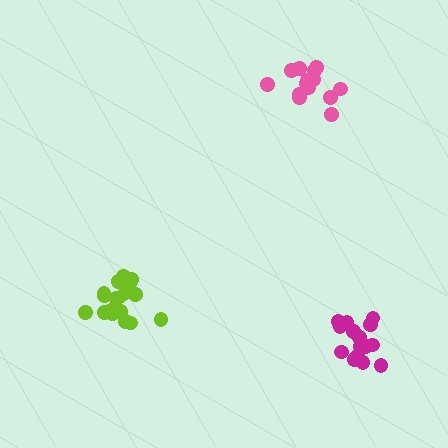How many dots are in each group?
Group 1: 15 dots, Group 2: 19 dots, Group 3: 15 dots (49 total).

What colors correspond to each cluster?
The clusters are colored: magenta, lime, pink.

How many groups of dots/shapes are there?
There are 3 groups.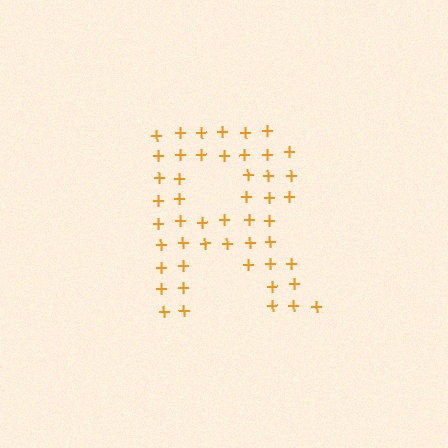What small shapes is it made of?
It is made of small plus signs.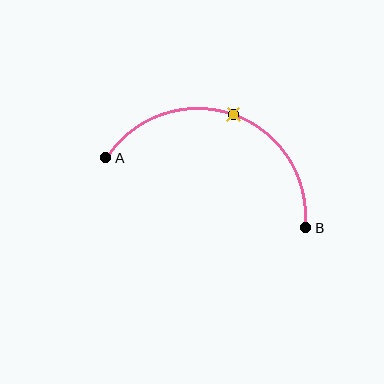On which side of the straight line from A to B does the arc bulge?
The arc bulges above the straight line connecting A and B.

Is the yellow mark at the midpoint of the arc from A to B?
Yes. The yellow mark lies on the arc at equal arc-length from both A and B — it is the arc midpoint.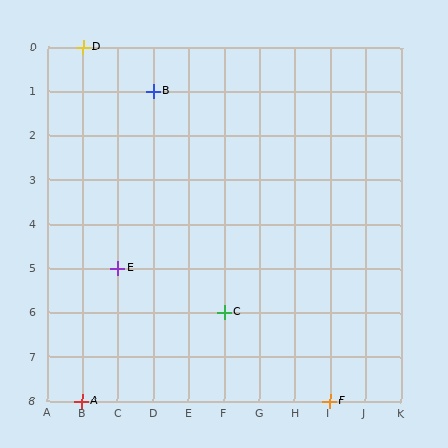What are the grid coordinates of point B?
Point B is at grid coordinates (D, 1).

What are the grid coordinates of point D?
Point D is at grid coordinates (B, 0).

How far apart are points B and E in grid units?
Points B and E are 1 column and 4 rows apart (about 4.1 grid units diagonally).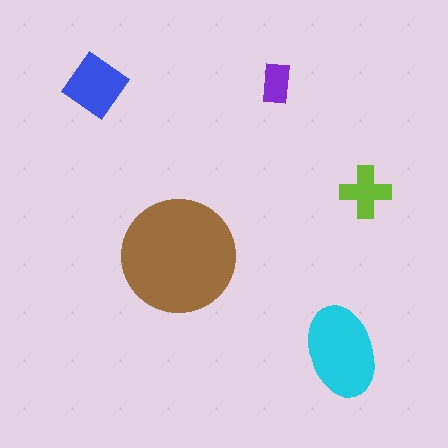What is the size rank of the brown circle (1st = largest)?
1st.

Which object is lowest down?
The cyan ellipse is bottommost.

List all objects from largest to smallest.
The brown circle, the cyan ellipse, the blue diamond, the lime cross, the purple rectangle.